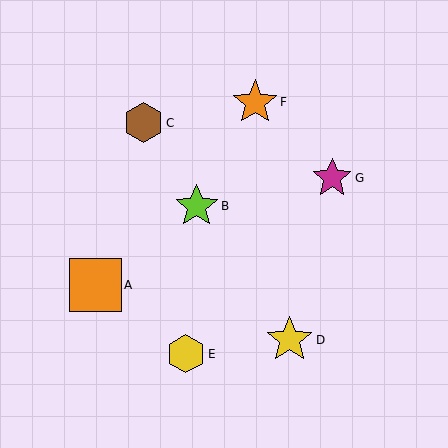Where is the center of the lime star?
The center of the lime star is at (197, 206).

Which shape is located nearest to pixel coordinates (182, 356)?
The yellow hexagon (labeled E) at (186, 354) is nearest to that location.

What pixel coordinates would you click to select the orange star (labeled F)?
Click at (255, 102) to select the orange star F.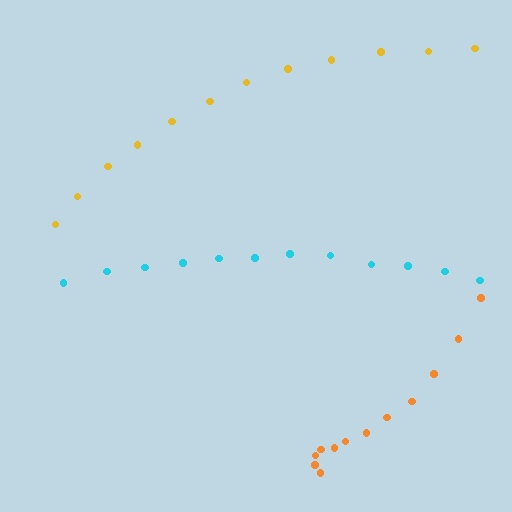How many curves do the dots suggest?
There are 3 distinct paths.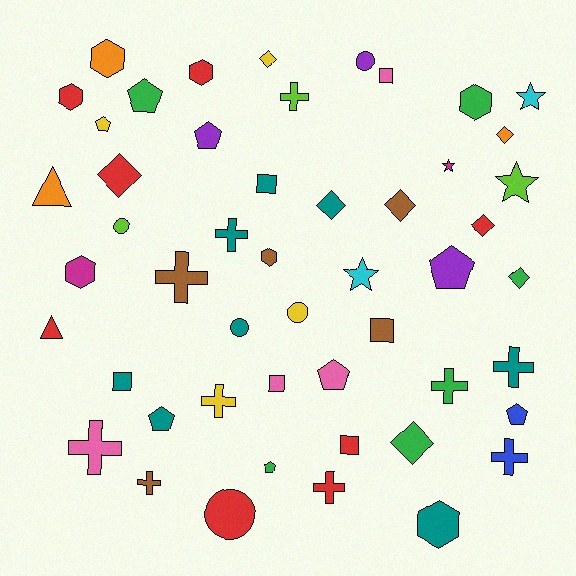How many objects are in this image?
There are 50 objects.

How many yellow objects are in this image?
There are 4 yellow objects.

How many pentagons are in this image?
There are 8 pentagons.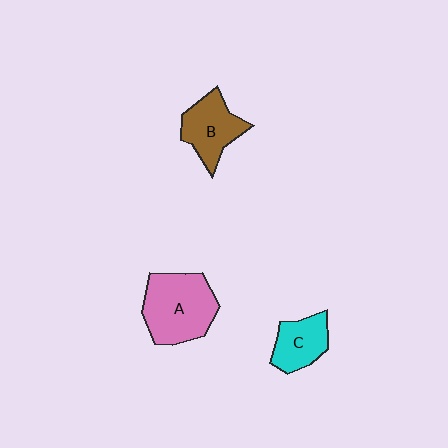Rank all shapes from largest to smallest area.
From largest to smallest: A (pink), B (brown), C (cyan).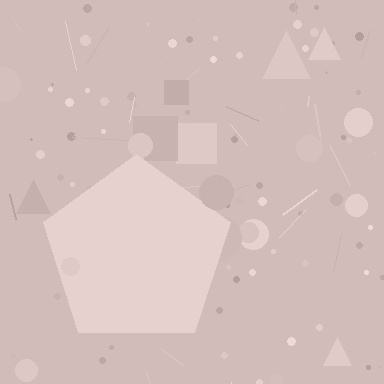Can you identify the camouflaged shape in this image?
The camouflaged shape is a pentagon.